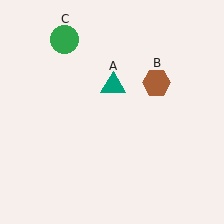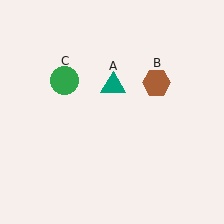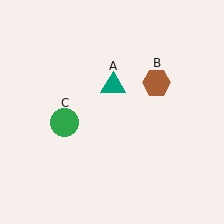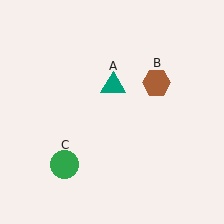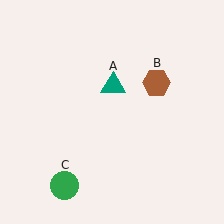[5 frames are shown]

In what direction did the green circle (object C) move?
The green circle (object C) moved down.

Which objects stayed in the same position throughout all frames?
Teal triangle (object A) and brown hexagon (object B) remained stationary.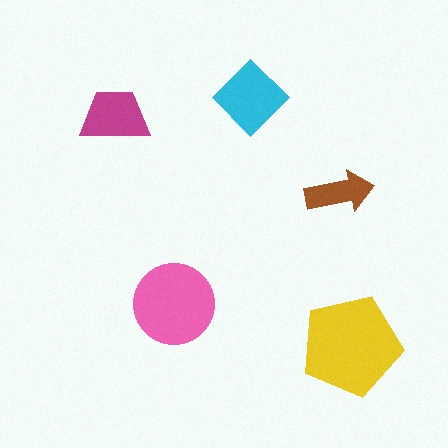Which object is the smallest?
The brown arrow.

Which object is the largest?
The yellow pentagon.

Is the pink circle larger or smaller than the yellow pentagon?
Smaller.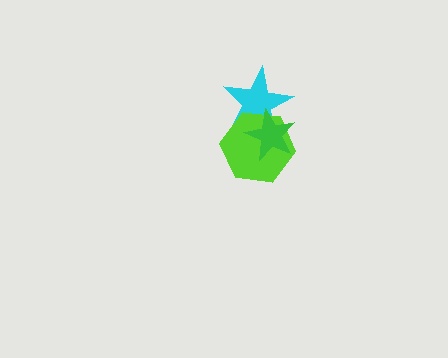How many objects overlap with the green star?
2 objects overlap with the green star.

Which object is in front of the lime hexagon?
The green star is in front of the lime hexagon.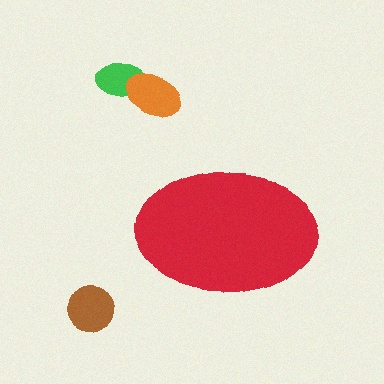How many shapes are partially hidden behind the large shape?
0 shapes are partially hidden.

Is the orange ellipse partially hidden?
No, the orange ellipse is fully visible.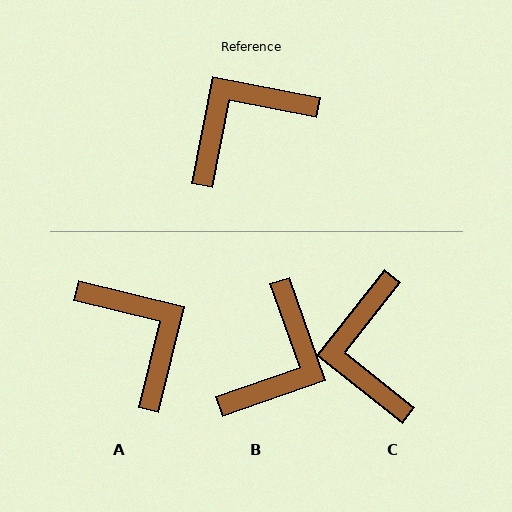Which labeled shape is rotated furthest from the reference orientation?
B, about 150 degrees away.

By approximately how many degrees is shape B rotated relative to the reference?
Approximately 150 degrees clockwise.